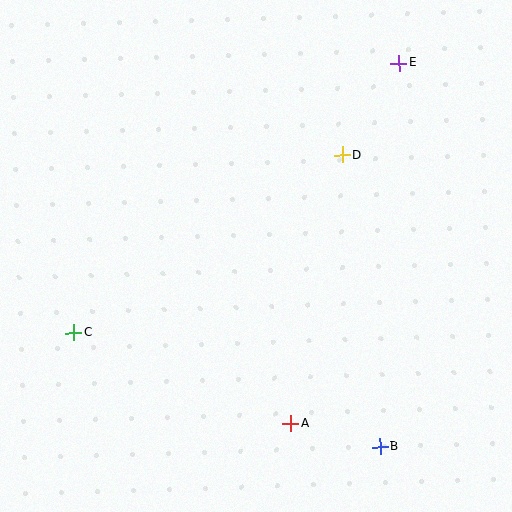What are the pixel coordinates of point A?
Point A is at (290, 423).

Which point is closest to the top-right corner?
Point E is closest to the top-right corner.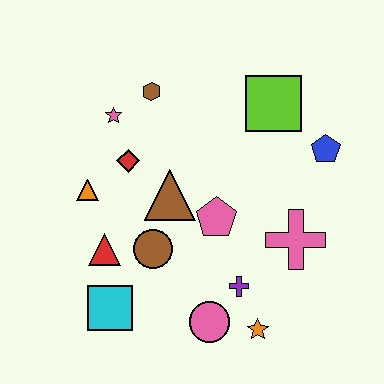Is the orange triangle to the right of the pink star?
No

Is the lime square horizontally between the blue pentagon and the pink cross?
No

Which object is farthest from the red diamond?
The orange star is farthest from the red diamond.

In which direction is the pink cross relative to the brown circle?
The pink cross is to the right of the brown circle.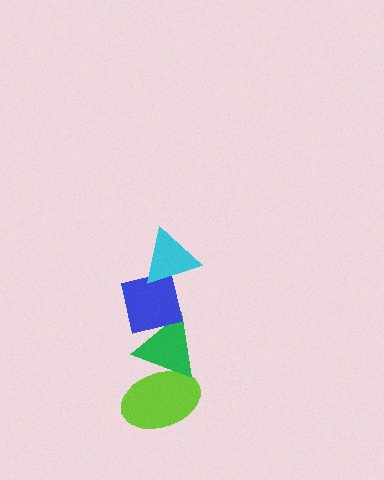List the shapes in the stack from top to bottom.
From top to bottom: the cyan triangle, the blue square, the green triangle, the lime ellipse.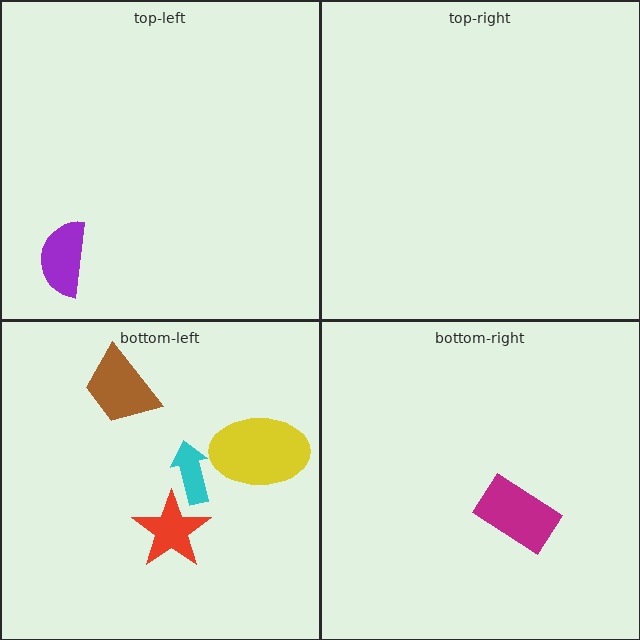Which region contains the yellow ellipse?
The bottom-left region.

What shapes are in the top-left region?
The purple semicircle.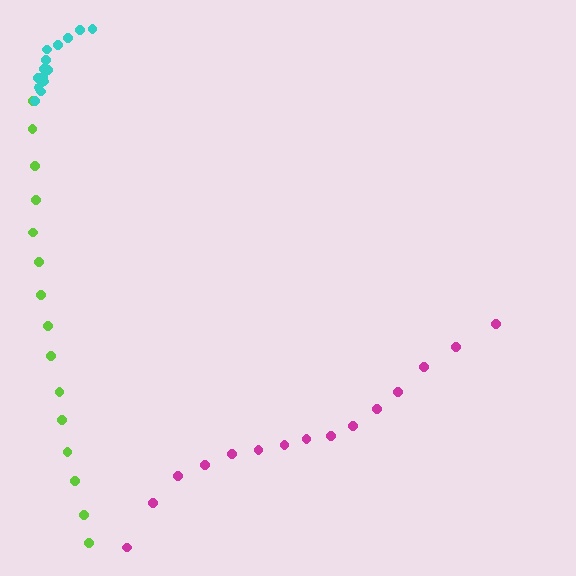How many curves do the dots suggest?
There are 3 distinct paths.